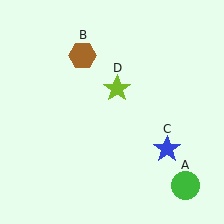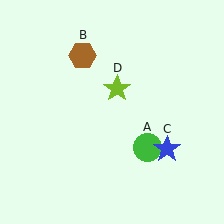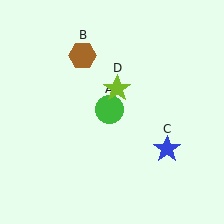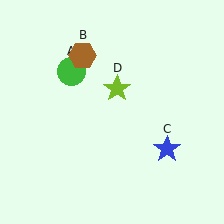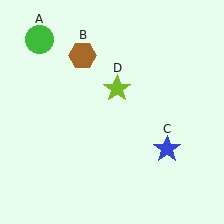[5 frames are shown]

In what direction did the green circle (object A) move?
The green circle (object A) moved up and to the left.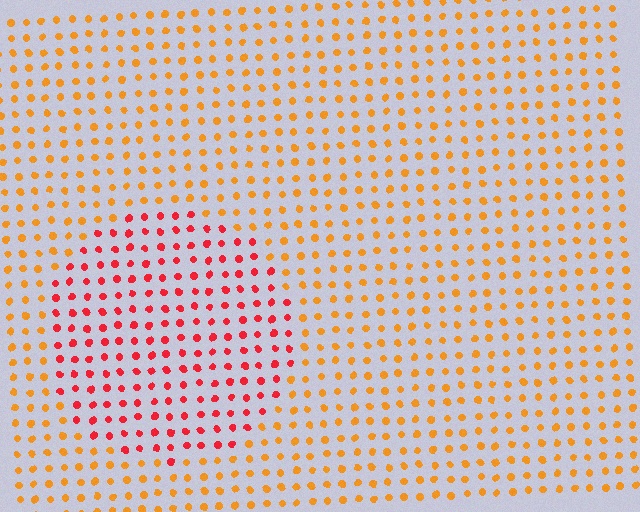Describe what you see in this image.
The image is filled with small orange elements in a uniform arrangement. A circle-shaped region is visible where the elements are tinted to a slightly different hue, forming a subtle color boundary.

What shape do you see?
I see a circle.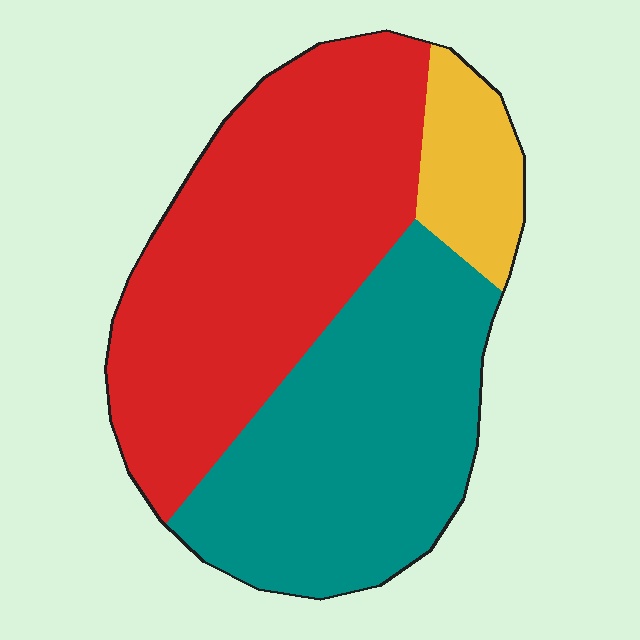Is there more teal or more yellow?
Teal.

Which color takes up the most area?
Red, at roughly 50%.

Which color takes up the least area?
Yellow, at roughly 10%.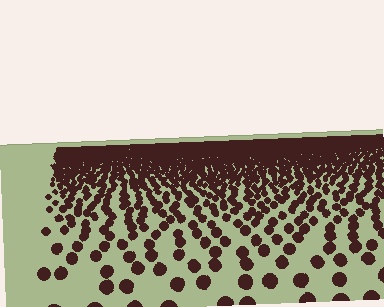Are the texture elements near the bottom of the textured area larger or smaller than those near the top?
Larger. Near the bottom, elements are closer to the viewer and appear at a bigger on-screen size.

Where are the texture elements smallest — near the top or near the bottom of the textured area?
Near the top.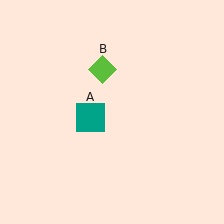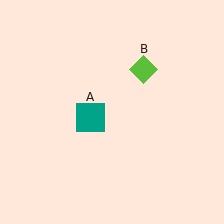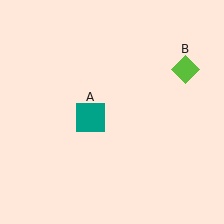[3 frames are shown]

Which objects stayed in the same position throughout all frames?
Teal square (object A) remained stationary.